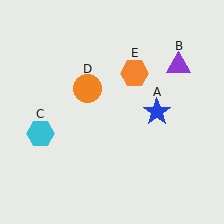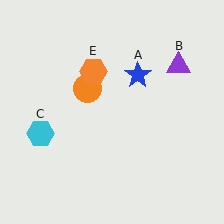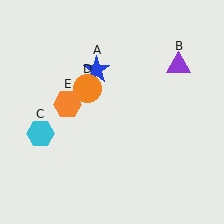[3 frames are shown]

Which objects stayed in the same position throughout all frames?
Purple triangle (object B) and cyan hexagon (object C) and orange circle (object D) remained stationary.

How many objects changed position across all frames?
2 objects changed position: blue star (object A), orange hexagon (object E).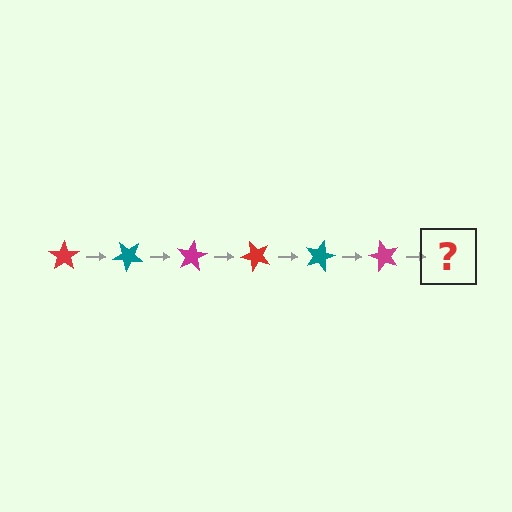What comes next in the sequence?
The next element should be a red star, rotated 240 degrees from the start.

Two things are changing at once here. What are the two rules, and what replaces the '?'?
The two rules are that it rotates 40 degrees each step and the color cycles through red, teal, and magenta. The '?' should be a red star, rotated 240 degrees from the start.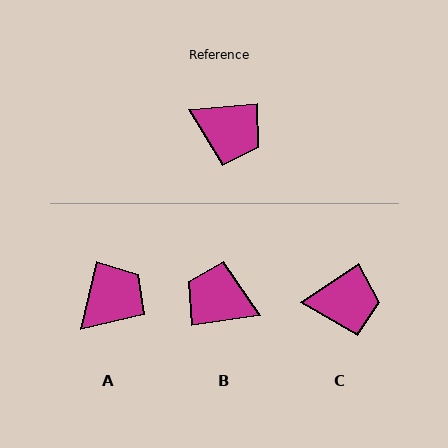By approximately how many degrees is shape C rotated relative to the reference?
Approximately 29 degrees counter-clockwise.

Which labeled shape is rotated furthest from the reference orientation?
B, about 177 degrees away.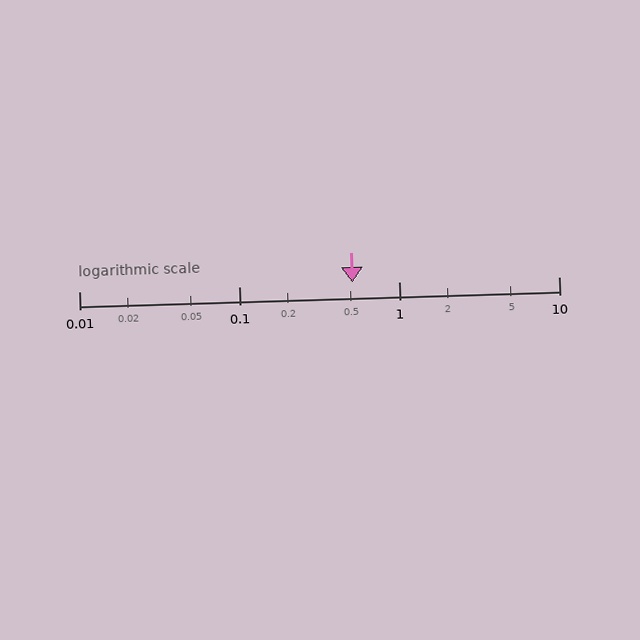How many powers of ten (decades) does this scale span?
The scale spans 3 decades, from 0.01 to 10.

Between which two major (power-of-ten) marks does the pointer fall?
The pointer is between 0.1 and 1.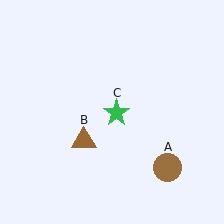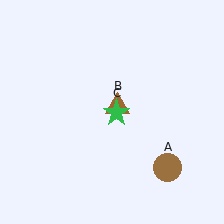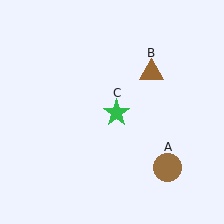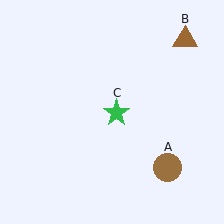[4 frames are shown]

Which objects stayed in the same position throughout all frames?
Brown circle (object A) and green star (object C) remained stationary.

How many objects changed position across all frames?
1 object changed position: brown triangle (object B).